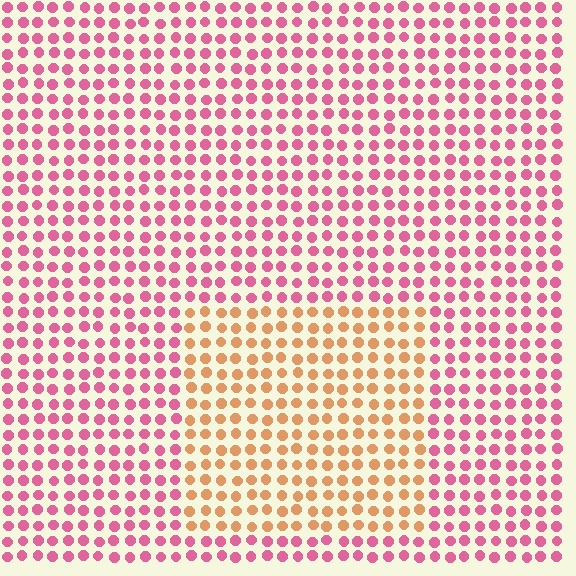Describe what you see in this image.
The image is filled with small pink elements in a uniform arrangement. A rectangle-shaped region is visible where the elements are tinted to a slightly different hue, forming a subtle color boundary.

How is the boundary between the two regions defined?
The boundary is defined purely by a slight shift in hue (about 52 degrees). Spacing, size, and orientation are identical on both sides.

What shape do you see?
I see a rectangle.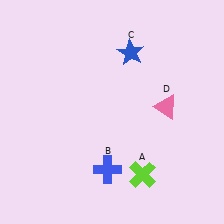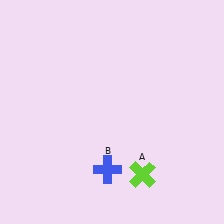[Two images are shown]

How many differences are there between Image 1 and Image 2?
There are 2 differences between the two images.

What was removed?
The blue star (C), the pink triangle (D) were removed in Image 2.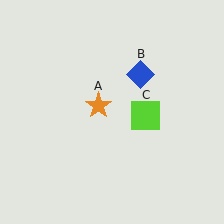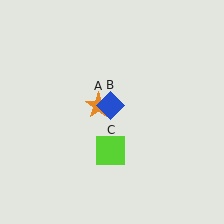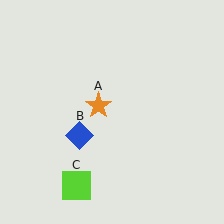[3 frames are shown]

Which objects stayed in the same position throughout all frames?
Orange star (object A) remained stationary.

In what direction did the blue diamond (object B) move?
The blue diamond (object B) moved down and to the left.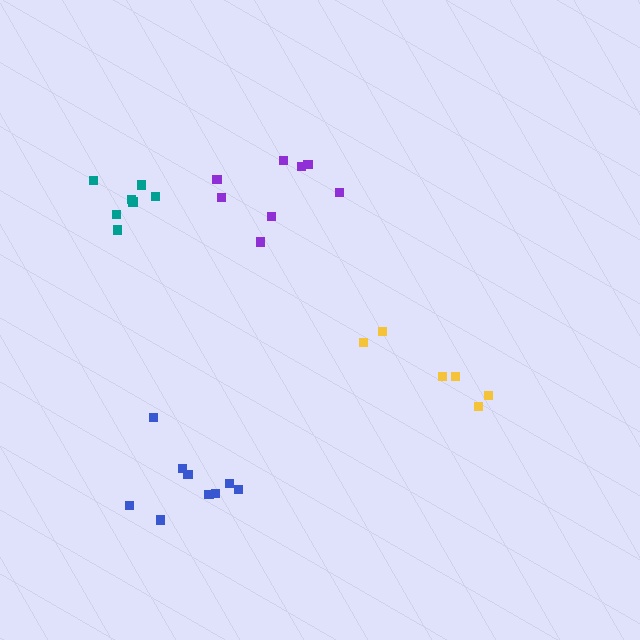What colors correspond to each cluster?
The clusters are colored: blue, purple, teal, yellow.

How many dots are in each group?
Group 1: 9 dots, Group 2: 8 dots, Group 3: 7 dots, Group 4: 6 dots (30 total).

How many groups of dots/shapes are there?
There are 4 groups.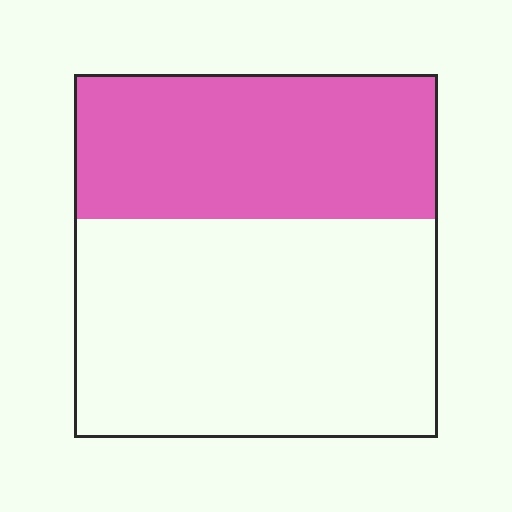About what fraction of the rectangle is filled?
About two fifths (2/5).